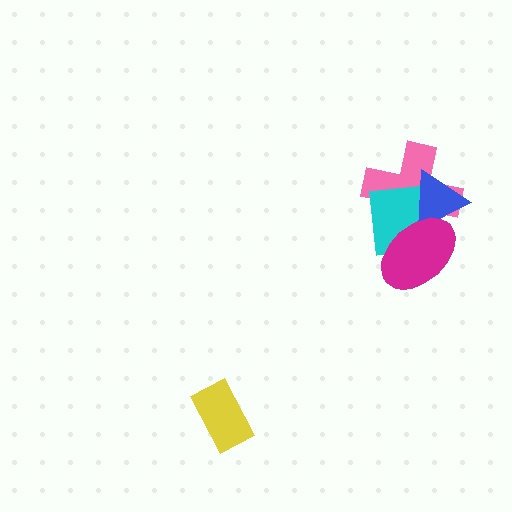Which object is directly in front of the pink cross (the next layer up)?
The cyan square is directly in front of the pink cross.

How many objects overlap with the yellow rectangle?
0 objects overlap with the yellow rectangle.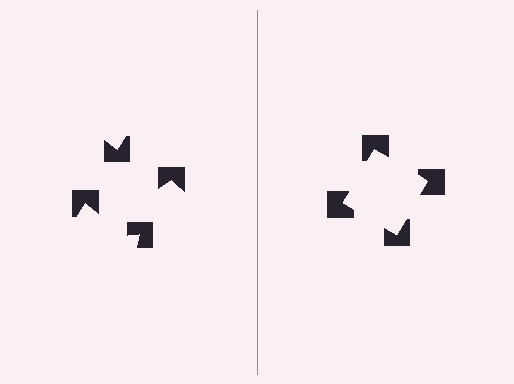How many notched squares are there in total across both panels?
8 — 4 on each side.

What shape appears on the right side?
An illusory square.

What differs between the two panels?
The notched squares are positioned identically on both sides; only the wedge orientations differ. On the right they align to a square; on the left they are misaligned.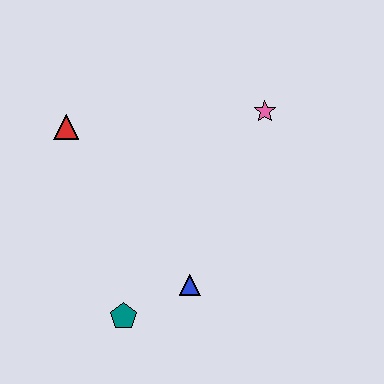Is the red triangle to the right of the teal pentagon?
No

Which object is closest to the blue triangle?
The teal pentagon is closest to the blue triangle.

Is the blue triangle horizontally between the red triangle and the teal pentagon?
No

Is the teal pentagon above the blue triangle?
No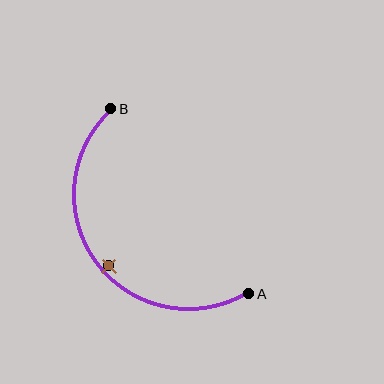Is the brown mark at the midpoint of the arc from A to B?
No — the brown mark does not lie on the arc at all. It sits slightly inside the curve.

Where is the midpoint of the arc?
The arc midpoint is the point on the curve farthest from the straight line joining A and B. It sits below and to the left of that line.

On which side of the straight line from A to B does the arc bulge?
The arc bulges below and to the left of the straight line connecting A and B.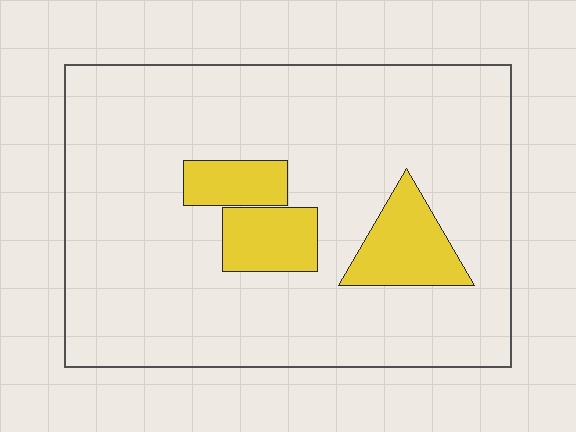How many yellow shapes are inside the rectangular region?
3.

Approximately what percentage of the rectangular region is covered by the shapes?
Approximately 15%.